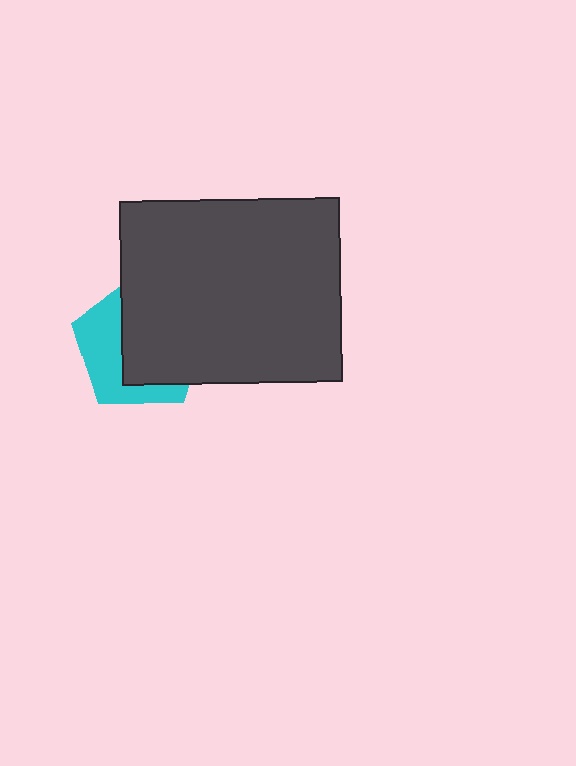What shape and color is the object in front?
The object in front is a dark gray rectangle.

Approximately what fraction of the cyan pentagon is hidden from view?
Roughly 60% of the cyan pentagon is hidden behind the dark gray rectangle.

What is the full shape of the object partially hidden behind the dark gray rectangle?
The partially hidden object is a cyan pentagon.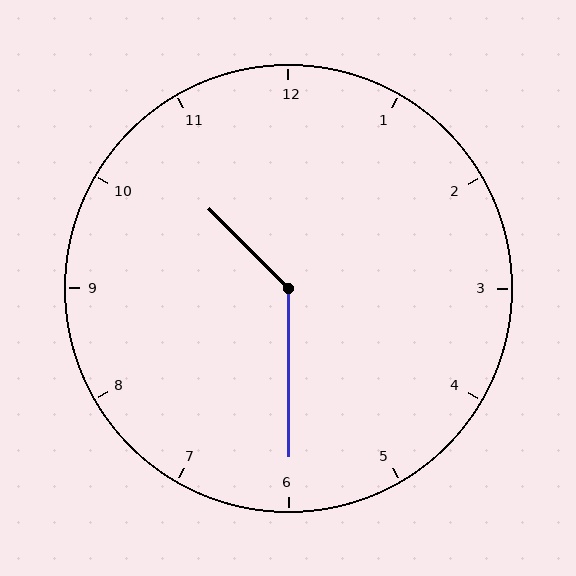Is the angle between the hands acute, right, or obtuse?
It is obtuse.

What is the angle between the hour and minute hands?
Approximately 135 degrees.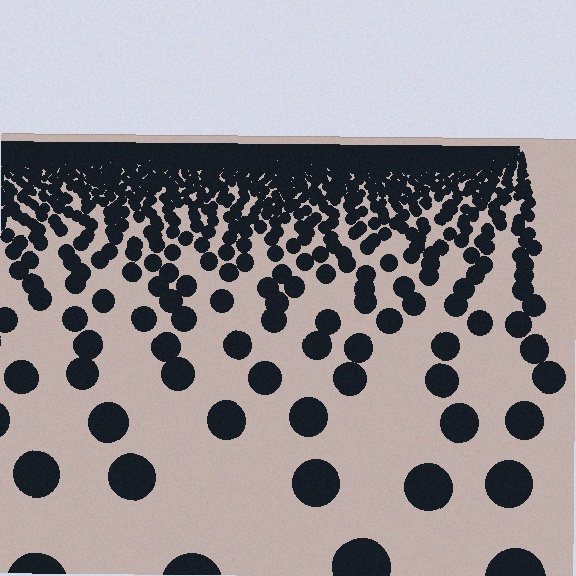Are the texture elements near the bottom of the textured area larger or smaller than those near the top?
Larger. Near the bottom, elements are closer to the viewer and appear at a bigger on-screen size.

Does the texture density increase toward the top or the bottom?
Density increases toward the top.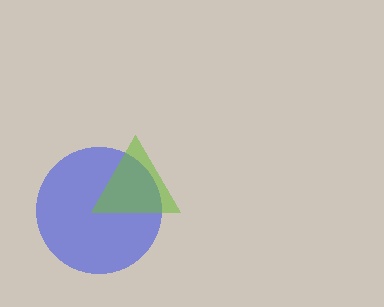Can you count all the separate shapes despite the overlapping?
Yes, there are 2 separate shapes.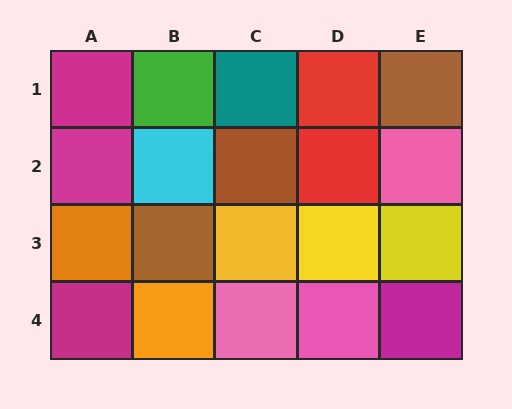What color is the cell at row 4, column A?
Magenta.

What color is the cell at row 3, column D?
Yellow.